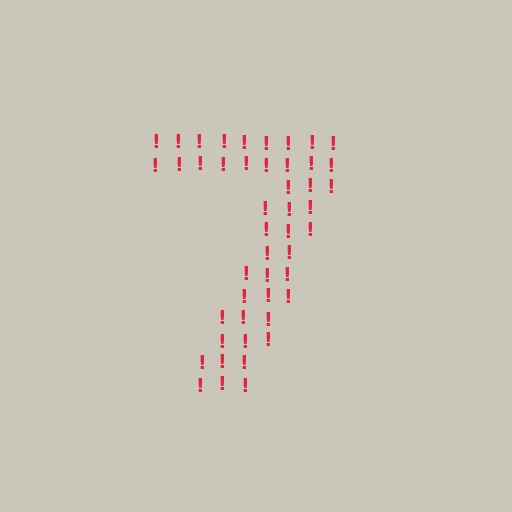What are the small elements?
The small elements are exclamation marks.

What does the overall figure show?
The overall figure shows the digit 7.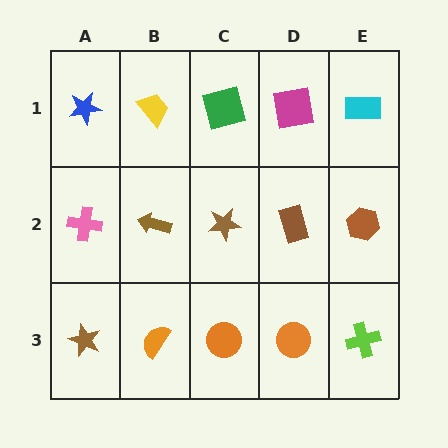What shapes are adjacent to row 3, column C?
A brown star (row 2, column C), an orange semicircle (row 3, column B), an orange circle (row 3, column D).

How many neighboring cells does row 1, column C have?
3.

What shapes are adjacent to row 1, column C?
A brown star (row 2, column C), a yellow trapezoid (row 1, column B), a magenta square (row 1, column D).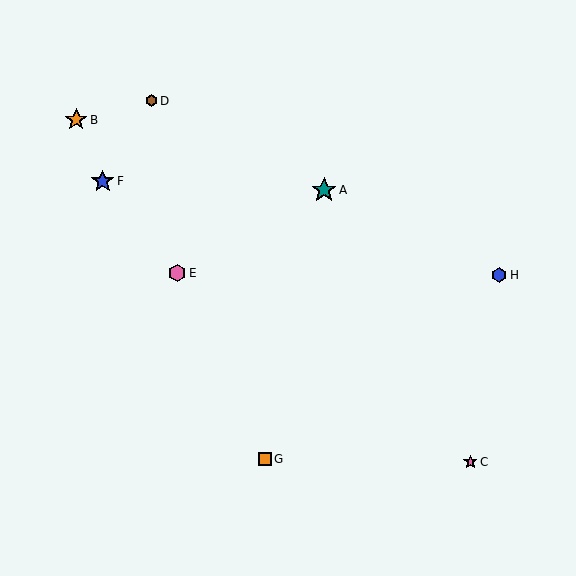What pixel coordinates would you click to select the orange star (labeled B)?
Click at (76, 120) to select the orange star B.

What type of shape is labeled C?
Shape C is a pink star.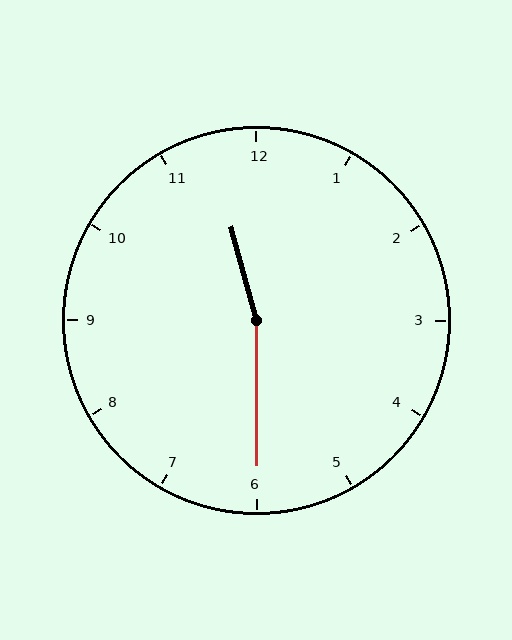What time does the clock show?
11:30.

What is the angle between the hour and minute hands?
Approximately 165 degrees.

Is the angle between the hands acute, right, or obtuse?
It is obtuse.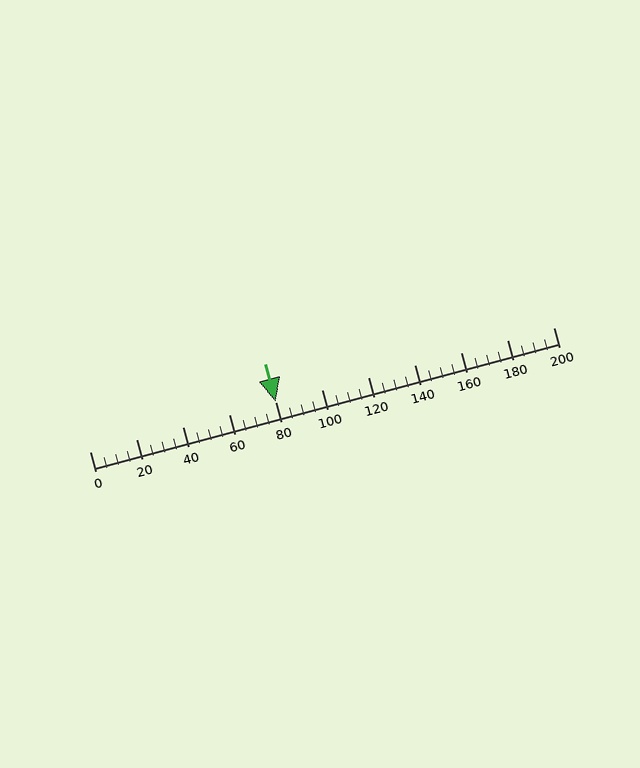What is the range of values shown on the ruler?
The ruler shows values from 0 to 200.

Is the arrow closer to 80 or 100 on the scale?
The arrow is closer to 80.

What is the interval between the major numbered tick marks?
The major tick marks are spaced 20 units apart.